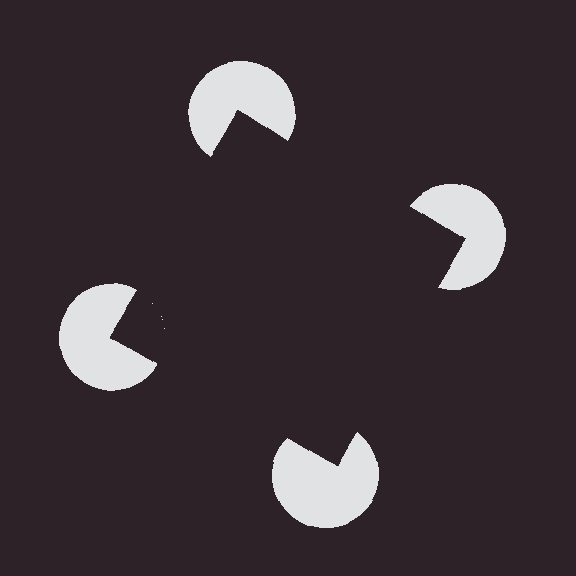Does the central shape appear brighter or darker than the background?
It typically appears slightly darker than the background, even though no actual brightness change is drawn.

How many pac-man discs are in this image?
There are 4 — one at each vertex of the illusory square.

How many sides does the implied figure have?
4 sides.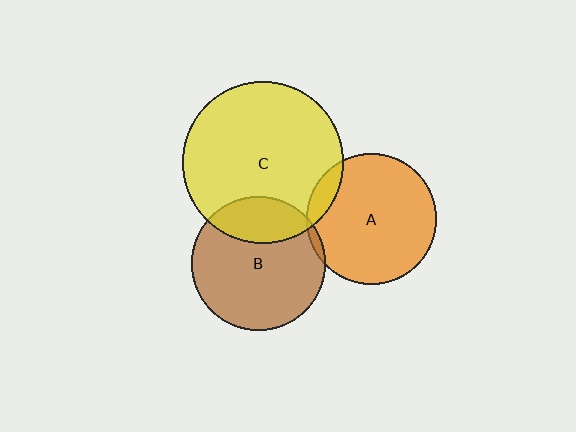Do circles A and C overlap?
Yes.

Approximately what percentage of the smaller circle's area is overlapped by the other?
Approximately 10%.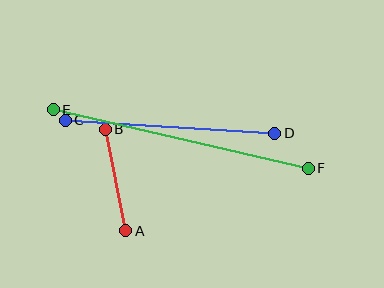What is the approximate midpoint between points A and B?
The midpoint is at approximately (115, 180) pixels.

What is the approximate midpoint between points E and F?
The midpoint is at approximately (181, 139) pixels.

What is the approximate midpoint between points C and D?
The midpoint is at approximately (170, 127) pixels.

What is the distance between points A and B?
The distance is approximately 104 pixels.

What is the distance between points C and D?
The distance is approximately 210 pixels.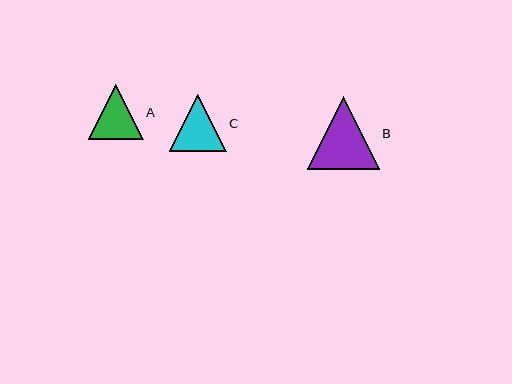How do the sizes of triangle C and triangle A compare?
Triangle C and triangle A are approximately the same size.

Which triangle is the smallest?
Triangle A is the smallest with a size of approximately 55 pixels.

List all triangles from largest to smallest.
From largest to smallest: B, C, A.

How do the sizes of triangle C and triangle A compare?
Triangle C and triangle A are approximately the same size.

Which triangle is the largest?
Triangle B is the largest with a size of approximately 72 pixels.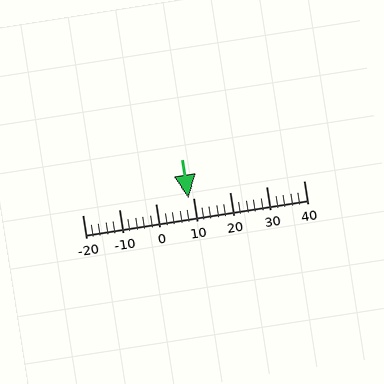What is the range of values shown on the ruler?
The ruler shows values from -20 to 40.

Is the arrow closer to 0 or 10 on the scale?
The arrow is closer to 10.